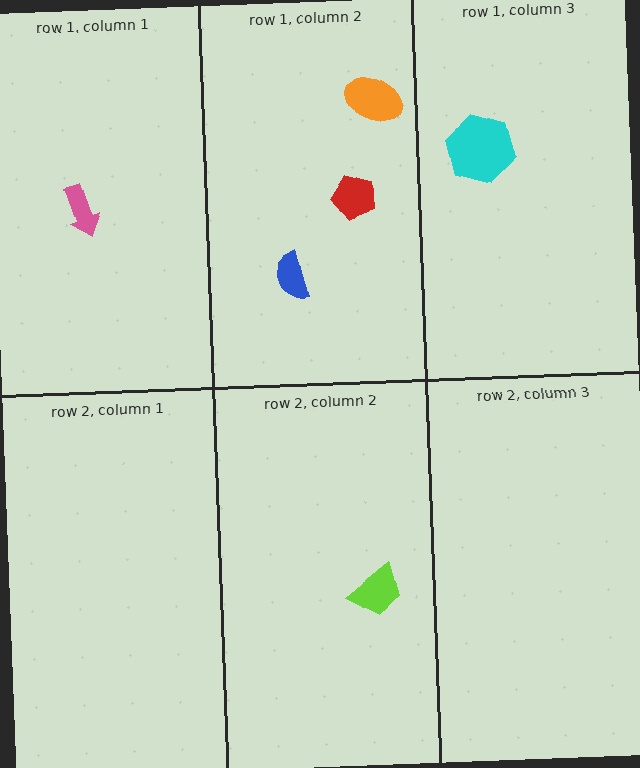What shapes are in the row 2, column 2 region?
The lime trapezoid.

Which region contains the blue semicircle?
The row 1, column 2 region.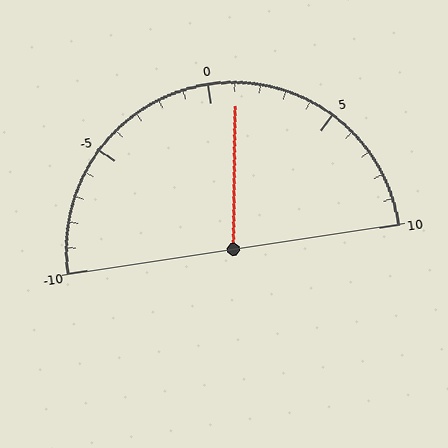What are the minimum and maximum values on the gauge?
The gauge ranges from -10 to 10.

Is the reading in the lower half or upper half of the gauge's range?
The reading is in the upper half of the range (-10 to 10).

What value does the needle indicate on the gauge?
The needle indicates approximately 1.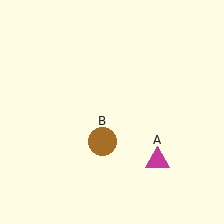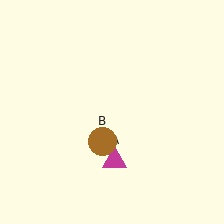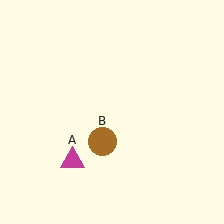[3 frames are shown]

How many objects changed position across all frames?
1 object changed position: magenta triangle (object A).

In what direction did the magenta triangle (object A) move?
The magenta triangle (object A) moved left.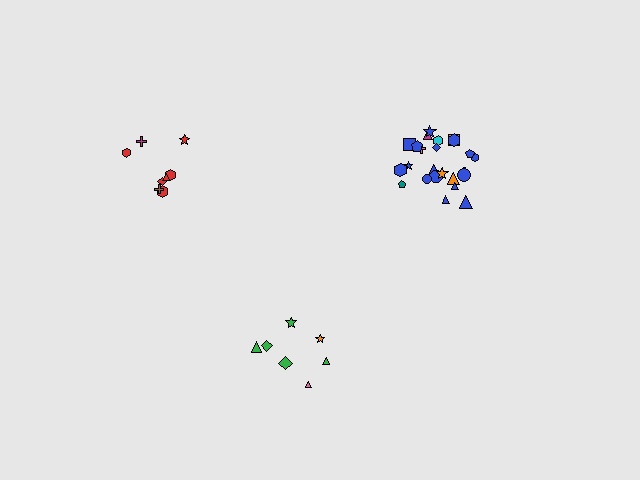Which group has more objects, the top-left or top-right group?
The top-right group.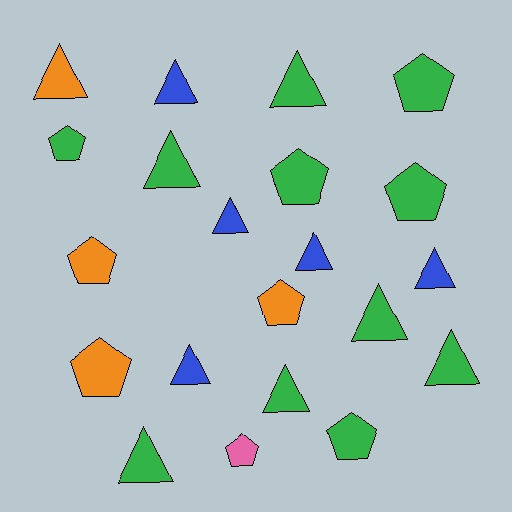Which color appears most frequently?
Green, with 11 objects.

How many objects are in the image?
There are 21 objects.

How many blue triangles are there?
There are 5 blue triangles.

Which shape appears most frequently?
Triangle, with 12 objects.